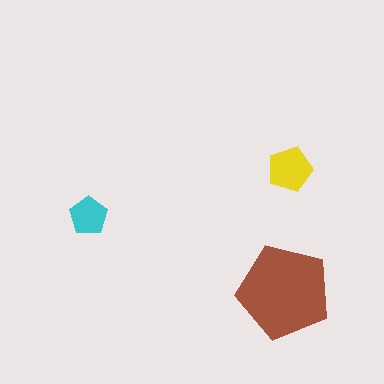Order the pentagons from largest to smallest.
the brown one, the yellow one, the cyan one.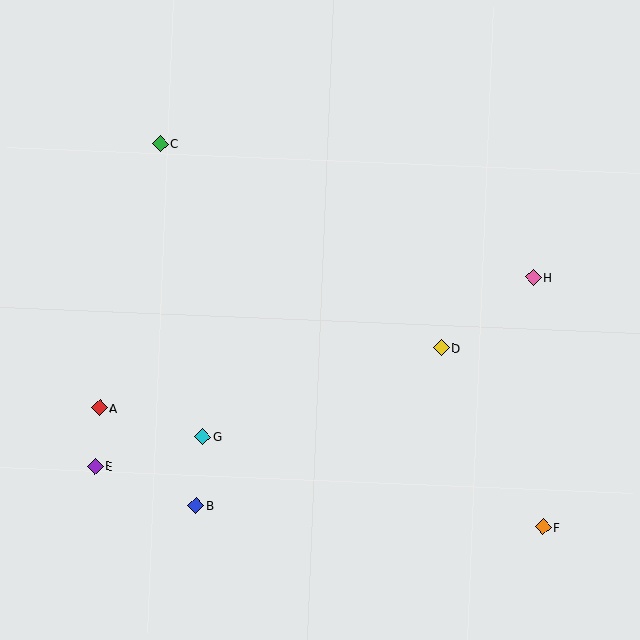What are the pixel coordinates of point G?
Point G is at (203, 437).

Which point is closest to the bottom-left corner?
Point E is closest to the bottom-left corner.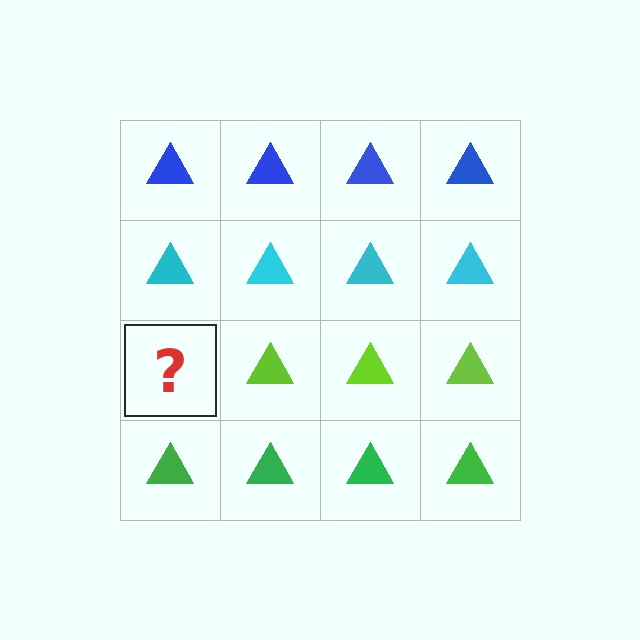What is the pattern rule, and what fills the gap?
The rule is that each row has a consistent color. The gap should be filled with a lime triangle.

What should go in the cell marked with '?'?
The missing cell should contain a lime triangle.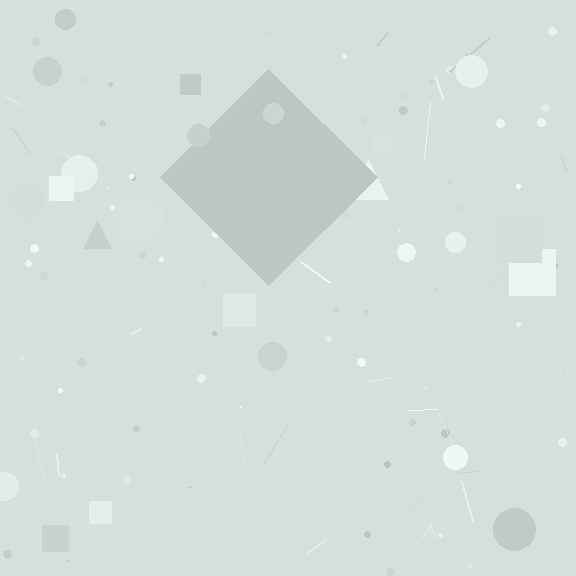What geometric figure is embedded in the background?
A diamond is embedded in the background.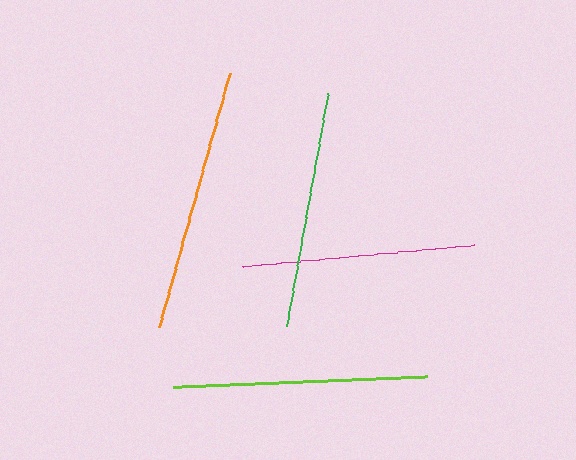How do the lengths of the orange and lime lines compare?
The orange and lime lines are approximately the same length.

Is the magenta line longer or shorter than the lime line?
The lime line is longer than the magenta line.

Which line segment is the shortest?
The magenta line is the shortest at approximately 232 pixels.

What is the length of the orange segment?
The orange segment is approximately 264 pixels long.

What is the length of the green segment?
The green segment is approximately 236 pixels long.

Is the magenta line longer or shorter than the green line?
The green line is longer than the magenta line.